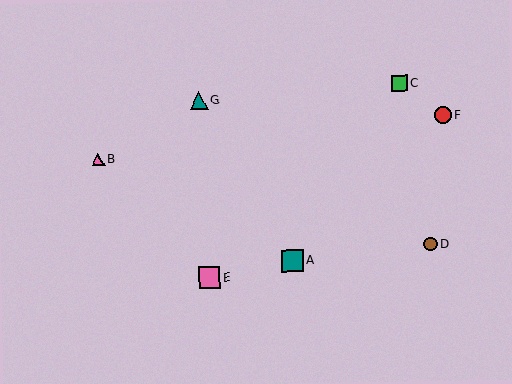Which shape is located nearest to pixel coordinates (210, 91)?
The teal triangle (labeled G) at (199, 100) is nearest to that location.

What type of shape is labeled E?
Shape E is a pink square.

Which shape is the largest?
The pink square (labeled E) is the largest.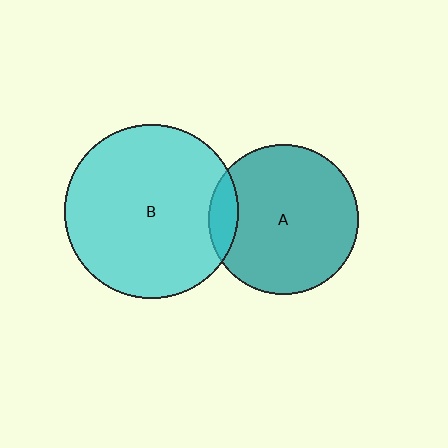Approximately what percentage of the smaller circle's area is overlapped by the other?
Approximately 10%.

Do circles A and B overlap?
Yes.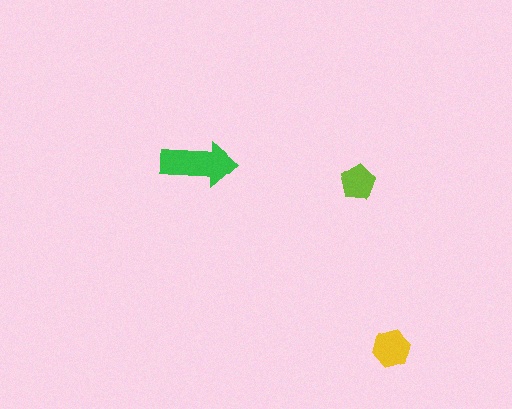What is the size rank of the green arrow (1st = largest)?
1st.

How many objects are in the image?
There are 3 objects in the image.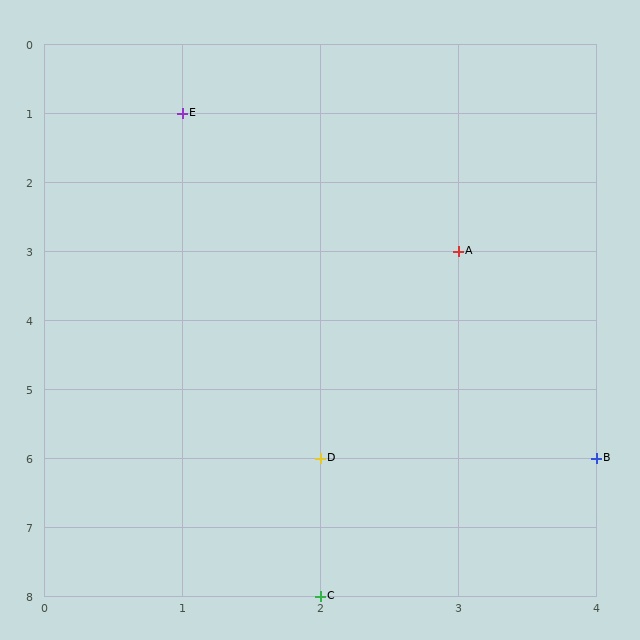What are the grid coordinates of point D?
Point D is at grid coordinates (2, 6).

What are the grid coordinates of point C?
Point C is at grid coordinates (2, 8).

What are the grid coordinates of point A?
Point A is at grid coordinates (3, 3).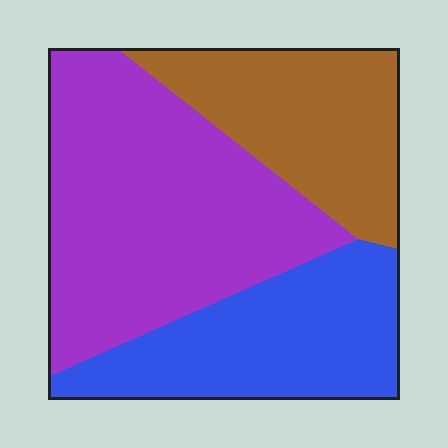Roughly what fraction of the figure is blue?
Blue covers about 30% of the figure.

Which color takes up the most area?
Purple, at roughly 45%.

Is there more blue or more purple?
Purple.